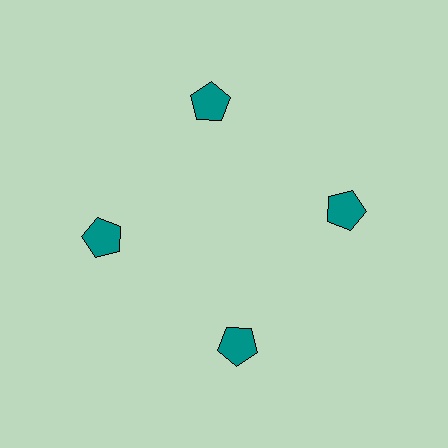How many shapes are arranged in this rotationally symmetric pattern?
There are 4 shapes, arranged in 4 groups of 1.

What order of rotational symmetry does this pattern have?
This pattern has 4-fold rotational symmetry.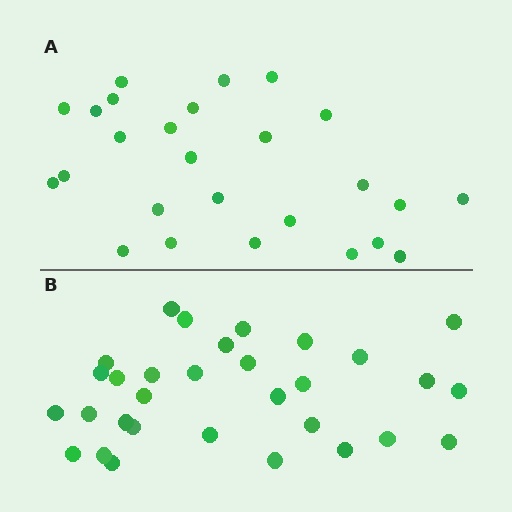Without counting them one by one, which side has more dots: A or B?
Region B (the bottom region) has more dots.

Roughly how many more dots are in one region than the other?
Region B has about 5 more dots than region A.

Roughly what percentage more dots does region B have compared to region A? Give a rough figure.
About 20% more.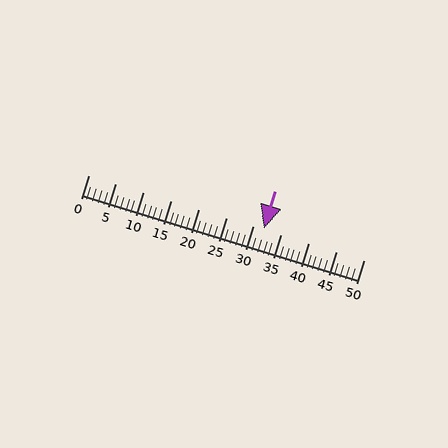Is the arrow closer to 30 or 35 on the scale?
The arrow is closer to 30.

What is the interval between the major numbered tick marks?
The major tick marks are spaced 5 units apart.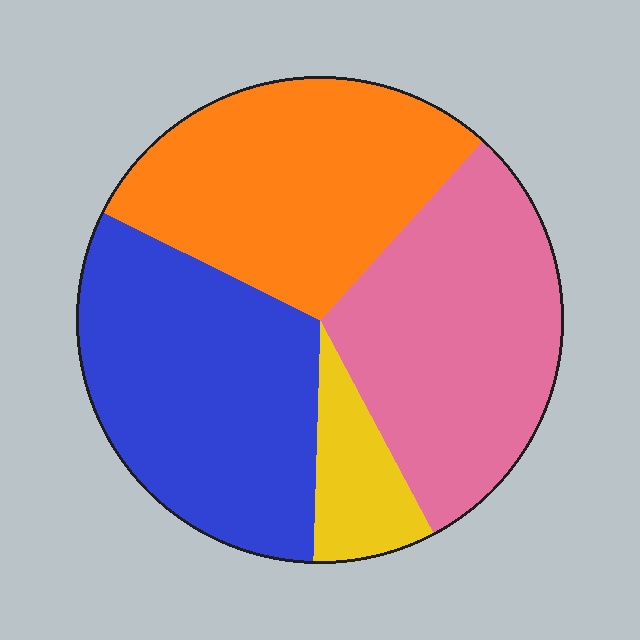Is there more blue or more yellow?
Blue.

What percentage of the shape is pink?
Pink covers 30% of the shape.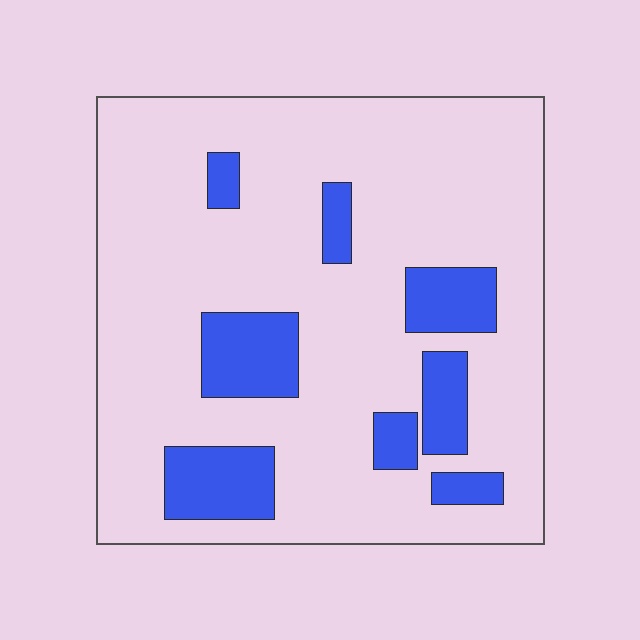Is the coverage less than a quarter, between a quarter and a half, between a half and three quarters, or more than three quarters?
Less than a quarter.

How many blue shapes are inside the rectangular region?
8.